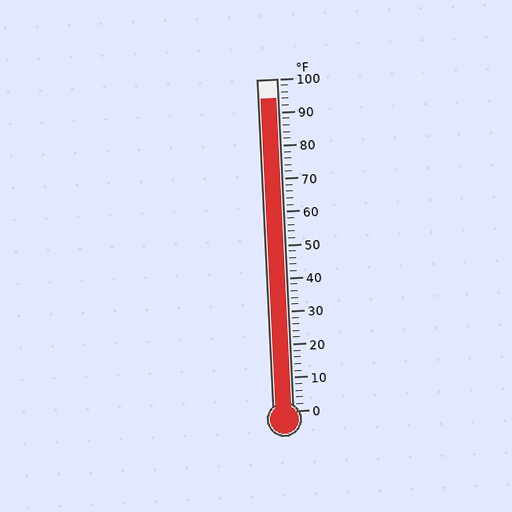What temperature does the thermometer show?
The thermometer shows approximately 94°F.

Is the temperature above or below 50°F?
The temperature is above 50°F.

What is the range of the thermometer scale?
The thermometer scale ranges from 0°F to 100°F.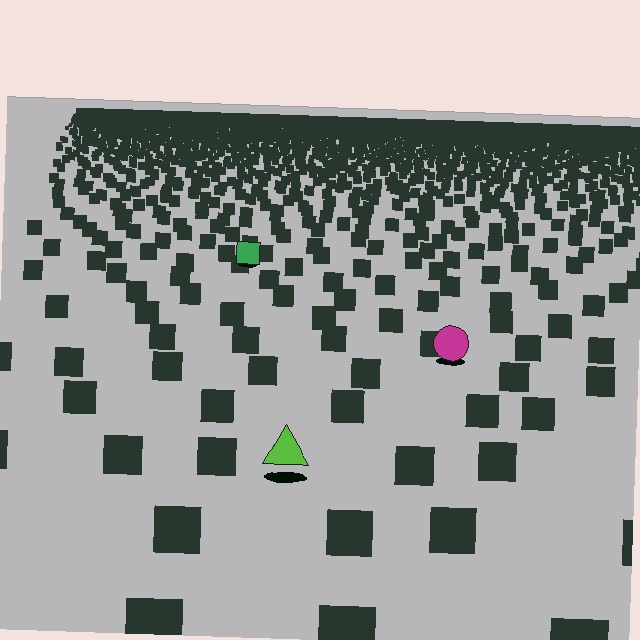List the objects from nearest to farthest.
From nearest to farthest: the lime triangle, the magenta circle, the green square.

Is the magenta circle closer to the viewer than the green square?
Yes. The magenta circle is closer — you can tell from the texture gradient: the ground texture is coarser near it.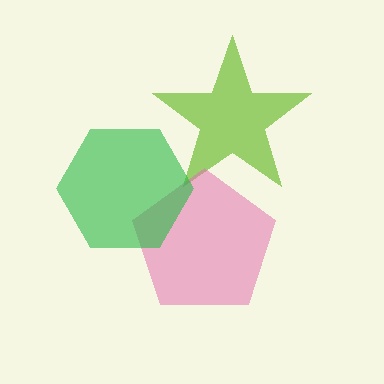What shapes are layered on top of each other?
The layered shapes are: a lime star, a pink pentagon, a green hexagon.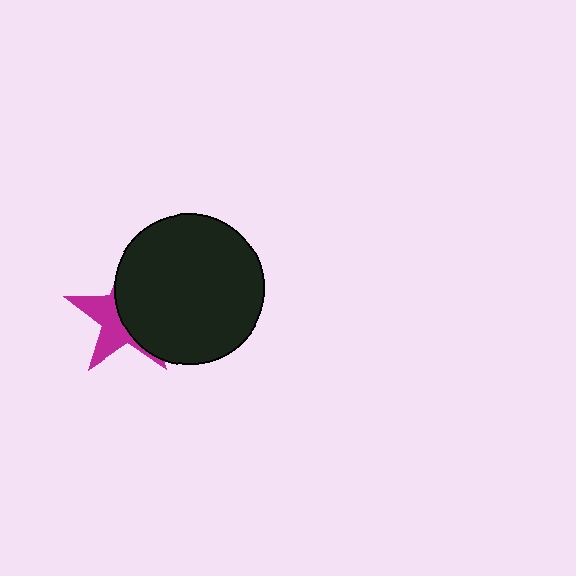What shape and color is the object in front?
The object in front is a black circle.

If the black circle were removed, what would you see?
You would see the complete magenta star.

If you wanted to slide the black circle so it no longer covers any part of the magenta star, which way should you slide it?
Slide it right — that is the most direct way to separate the two shapes.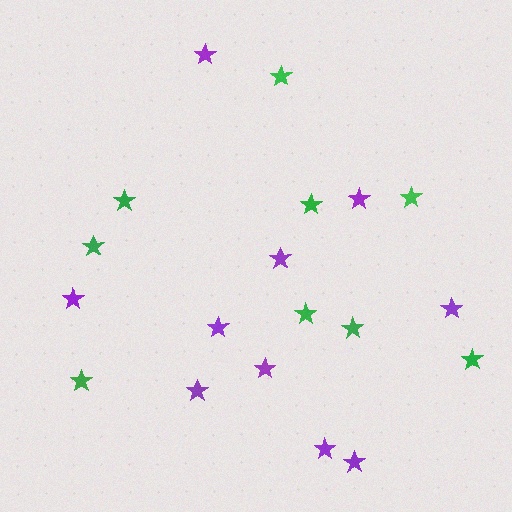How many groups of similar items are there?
There are 2 groups: one group of purple stars (10) and one group of green stars (9).